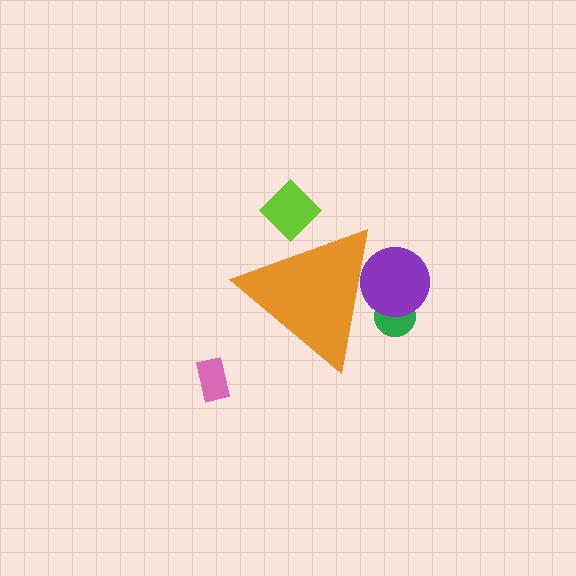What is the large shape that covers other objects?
An orange triangle.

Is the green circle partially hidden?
Yes, the green circle is partially hidden behind the orange triangle.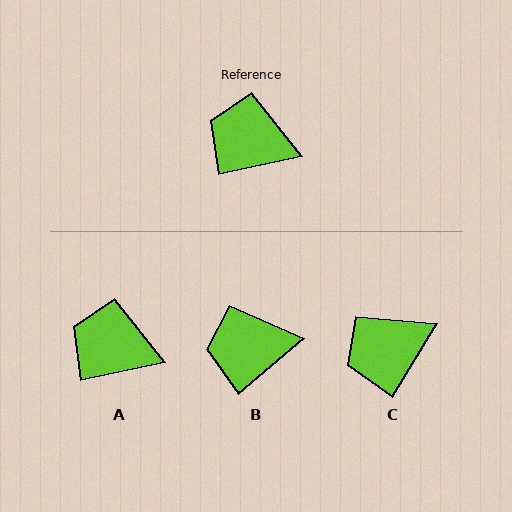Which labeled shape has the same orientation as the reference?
A.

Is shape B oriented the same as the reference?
No, it is off by about 28 degrees.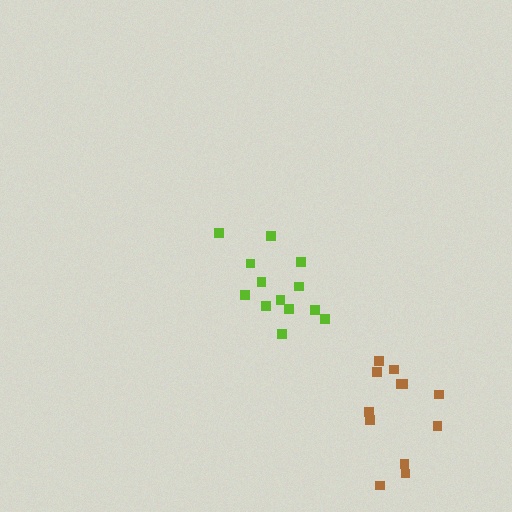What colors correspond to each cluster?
The clusters are colored: lime, brown.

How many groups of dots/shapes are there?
There are 2 groups.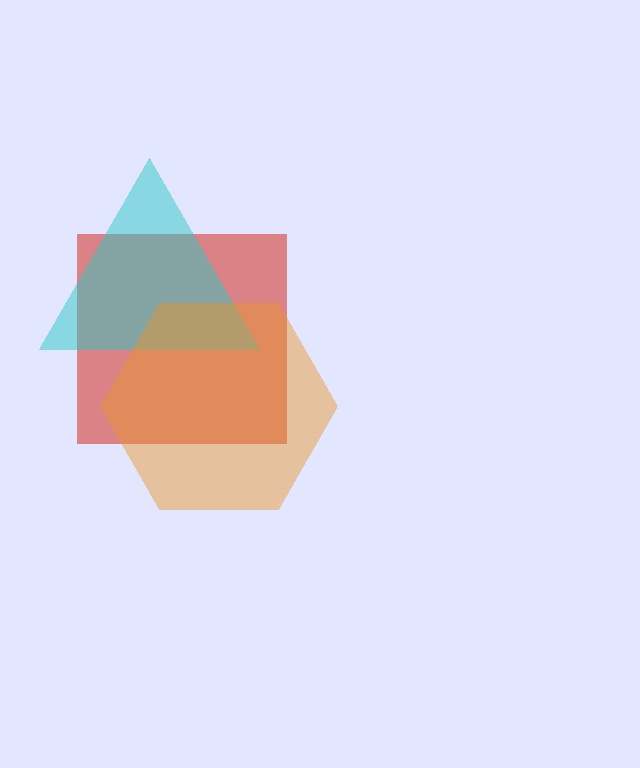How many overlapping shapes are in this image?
There are 3 overlapping shapes in the image.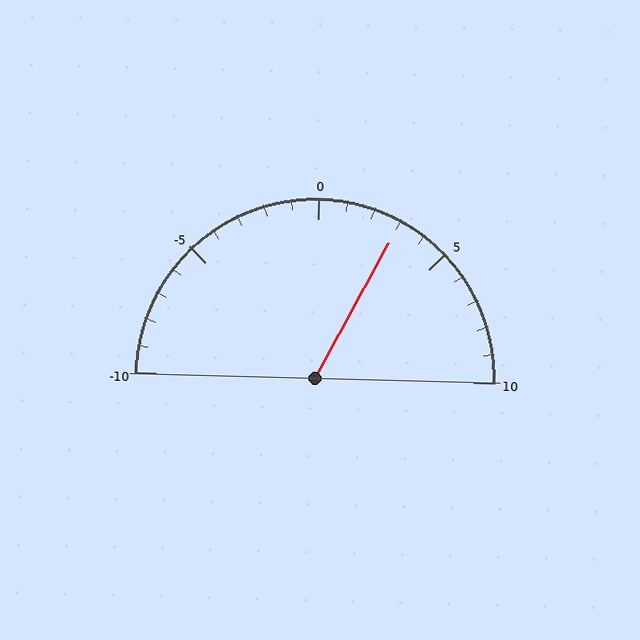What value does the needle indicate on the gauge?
The needle indicates approximately 3.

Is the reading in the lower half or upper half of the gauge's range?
The reading is in the upper half of the range (-10 to 10).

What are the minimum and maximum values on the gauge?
The gauge ranges from -10 to 10.